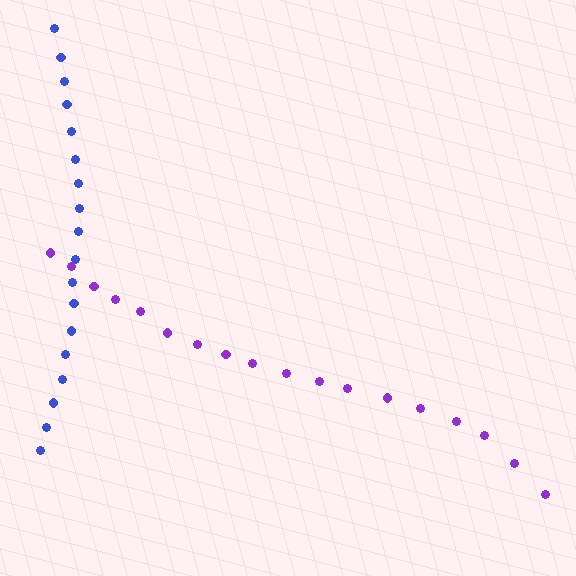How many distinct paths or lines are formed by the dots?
There are 2 distinct paths.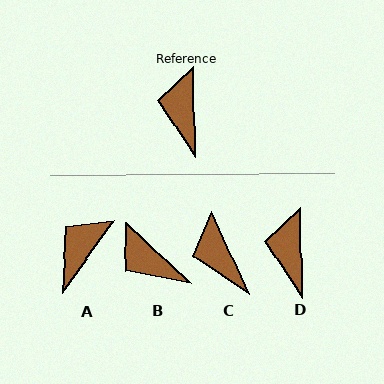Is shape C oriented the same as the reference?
No, it is off by about 23 degrees.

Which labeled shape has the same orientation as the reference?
D.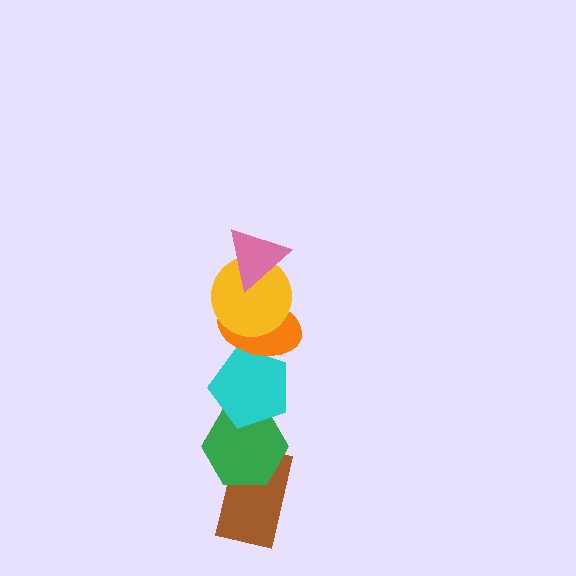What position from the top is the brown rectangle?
The brown rectangle is 6th from the top.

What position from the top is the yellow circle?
The yellow circle is 2nd from the top.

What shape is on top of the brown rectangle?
The green hexagon is on top of the brown rectangle.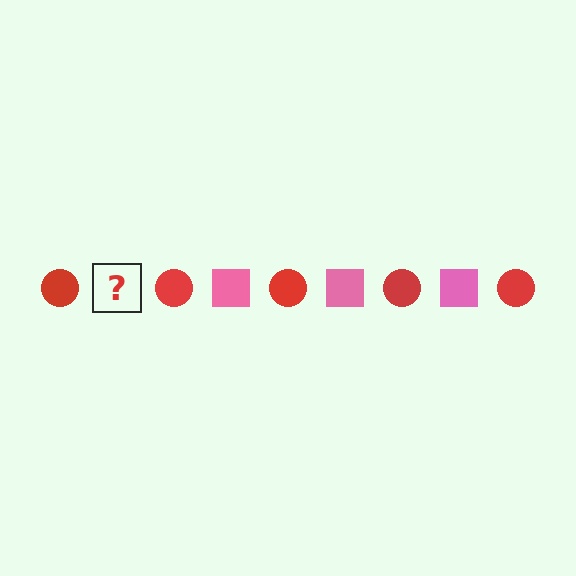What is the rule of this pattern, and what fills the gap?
The rule is that the pattern alternates between red circle and pink square. The gap should be filled with a pink square.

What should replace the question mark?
The question mark should be replaced with a pink square.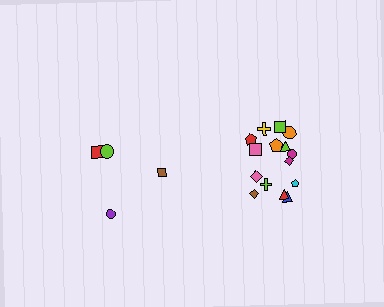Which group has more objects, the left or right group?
The right group.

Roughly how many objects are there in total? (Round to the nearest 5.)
Roughly 20 objects in total.